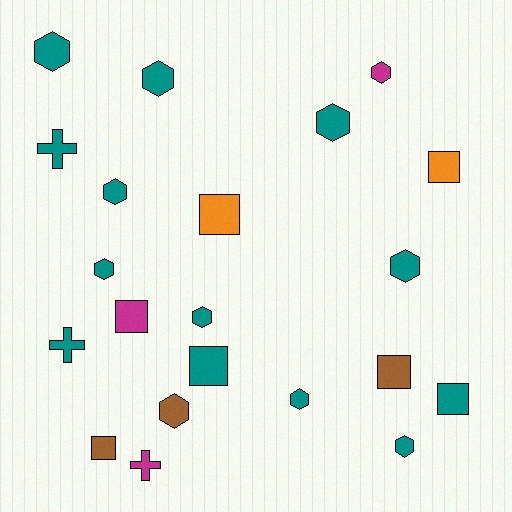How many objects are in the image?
There are 21 objects.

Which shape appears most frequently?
Hexagon, with 11 objects.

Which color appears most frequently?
Teal, with 13 objects.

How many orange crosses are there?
There are no orange crosses.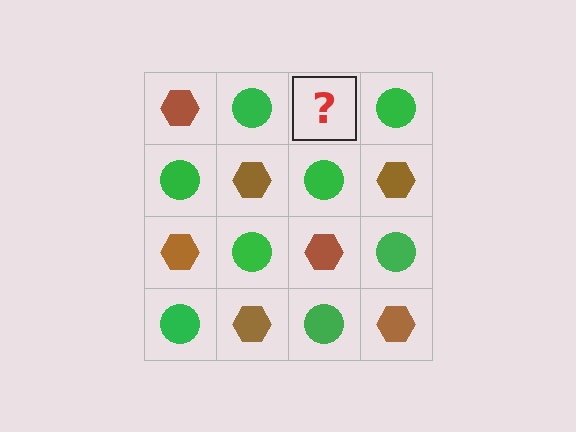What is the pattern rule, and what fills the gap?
The rule is that it alternates brown hexagon and green circle in a checkerboard pattern. The gap should be filled with a brown hexagon.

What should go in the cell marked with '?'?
The missing cell should contain a brown hexagon.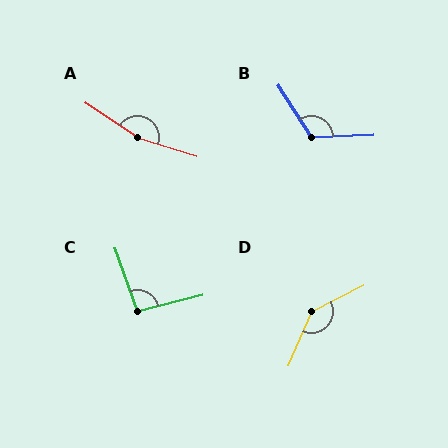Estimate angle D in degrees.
Approximately 140 degrees.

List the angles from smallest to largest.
C (96°), B (121°), D (140°), A (163°).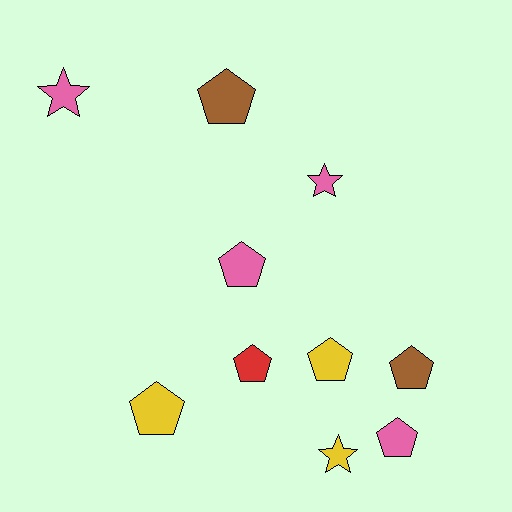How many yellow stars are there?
There is 1 yellow star.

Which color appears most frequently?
Pink, with 4 objects.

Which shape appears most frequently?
Pentagon, with 7 objects.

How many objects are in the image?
There are 10 objects.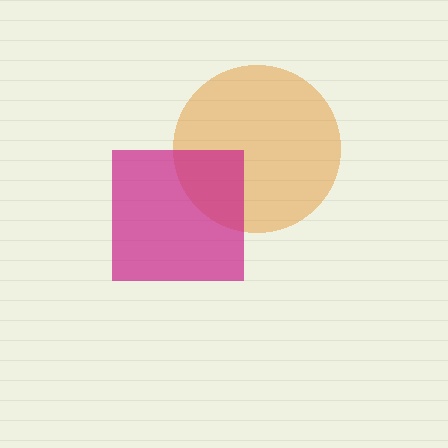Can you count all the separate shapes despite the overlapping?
Yes, there are 2 separate shapes.